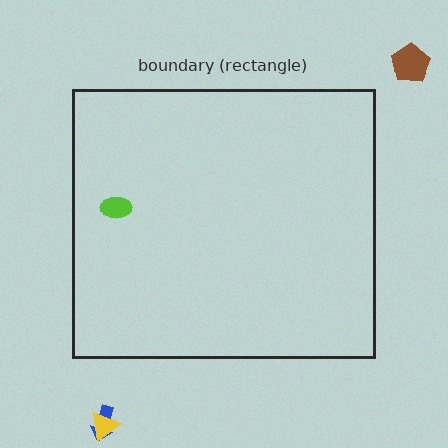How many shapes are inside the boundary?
1 inside, 3 outside.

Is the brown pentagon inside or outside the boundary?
Outside.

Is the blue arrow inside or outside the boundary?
Outside.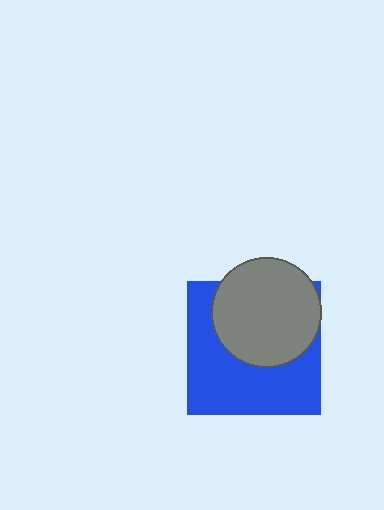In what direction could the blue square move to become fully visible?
The blue square could move down. That would shift it out from behind the gray circle entirely.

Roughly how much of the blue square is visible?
About half of it is visible (roughly 55%).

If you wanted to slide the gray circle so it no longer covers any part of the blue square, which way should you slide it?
Slide it up — that is the most direct way to separate the two shapes.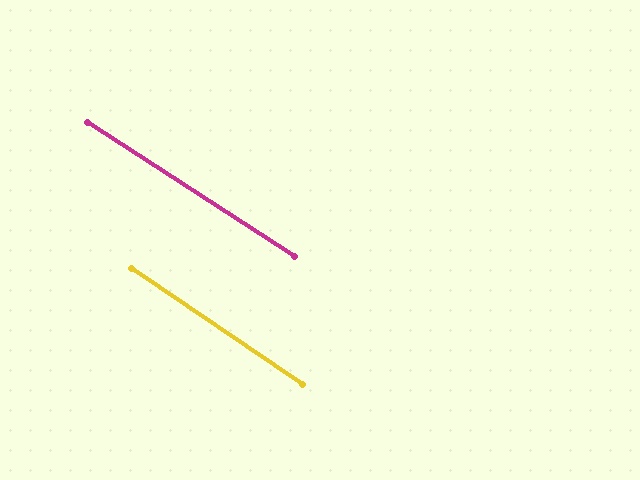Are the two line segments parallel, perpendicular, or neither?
Parallel — their directions differ by only 1.3°.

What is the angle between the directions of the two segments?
Approximately 1 degree.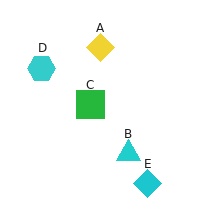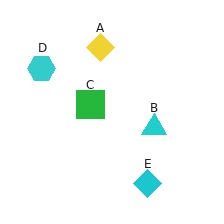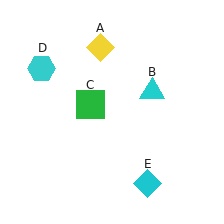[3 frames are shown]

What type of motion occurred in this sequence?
The cyan triangle (object B) rotated counterclockwise around the center of the scene.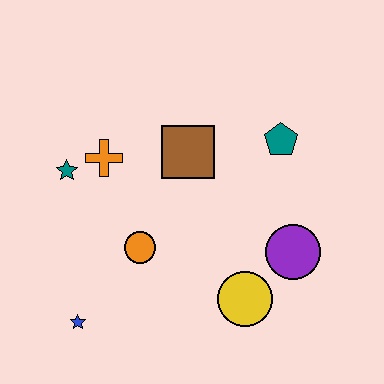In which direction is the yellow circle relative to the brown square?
The yellow circle is below the brown square.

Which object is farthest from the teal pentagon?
The blue star is farthest from the teal pentagon.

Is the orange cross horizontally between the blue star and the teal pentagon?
Yes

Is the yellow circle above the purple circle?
No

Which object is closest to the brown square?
The orange cross is closest to the brown square.